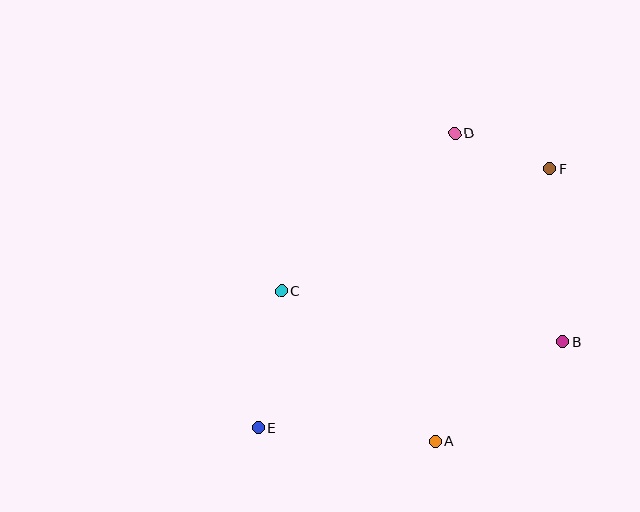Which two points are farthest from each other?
Points E and F are farthest from each other.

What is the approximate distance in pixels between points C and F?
The distance between C and F is approximately 294 pixels.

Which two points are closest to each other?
Points D and F are closest to each other.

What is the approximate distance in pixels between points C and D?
The distance between C and D is approximately 234 pixels.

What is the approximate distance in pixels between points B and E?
The distance between B and E is approximately 316 pixels.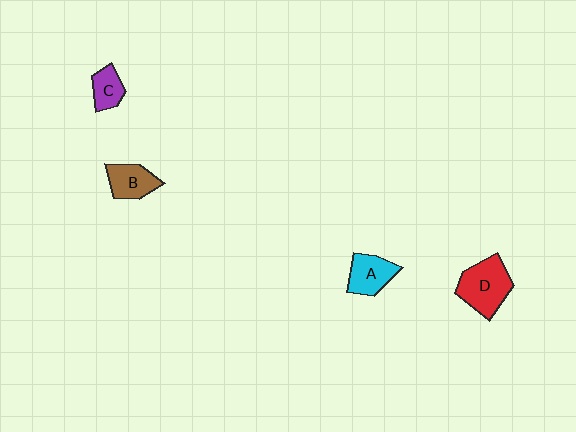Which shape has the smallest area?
Shape C (purple).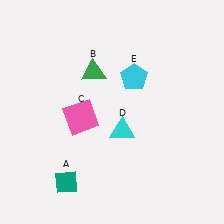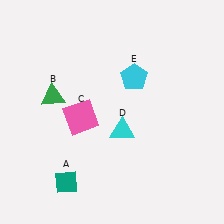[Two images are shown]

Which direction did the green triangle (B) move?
The green triangle (B) moved left.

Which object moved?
The green triangle (B) moved left.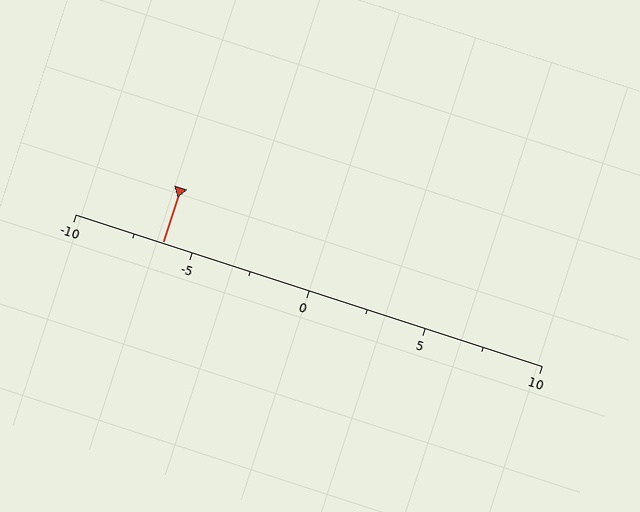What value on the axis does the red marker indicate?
The marker indicates approximately -6.2.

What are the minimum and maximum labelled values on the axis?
The axis runs from -10 to 10.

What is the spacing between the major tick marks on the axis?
The major ticks are spaced 5 apart.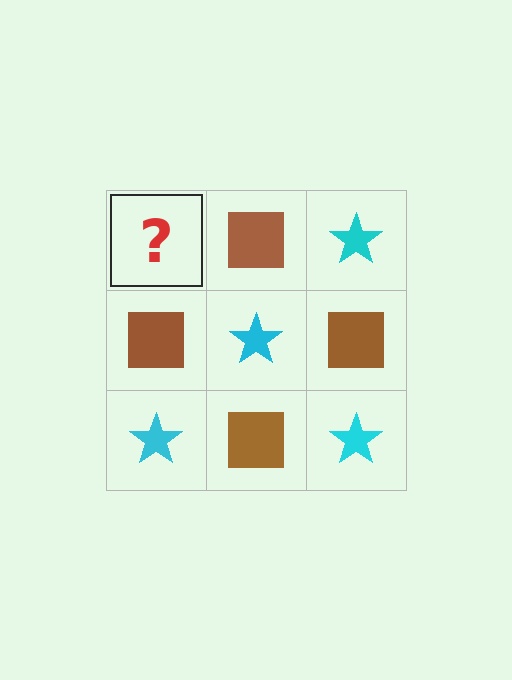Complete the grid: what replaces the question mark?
The question mark should be replaced with a cyan star.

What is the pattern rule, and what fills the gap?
The rule is that it alternates cyan star and brown square in a checkerboard pattern. The gap should be filled with a cyan star.